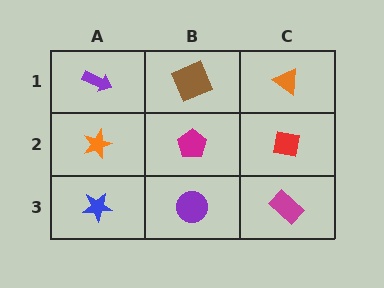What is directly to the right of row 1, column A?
A brown square.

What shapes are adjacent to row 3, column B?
A magenta pentagon (row 2, column B), a blue star (row 3, column A), a magenta rectangle (row 3, column C).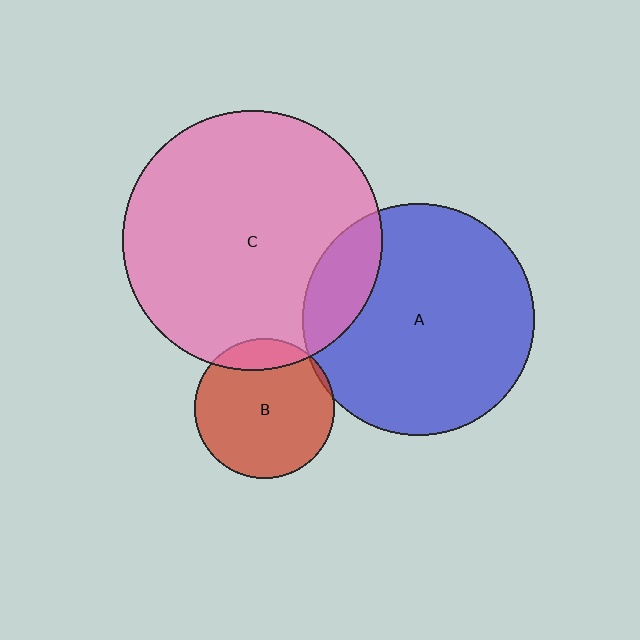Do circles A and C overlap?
Yes.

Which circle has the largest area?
Circle C (pink).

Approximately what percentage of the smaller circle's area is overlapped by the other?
Approximately 15%.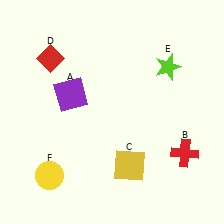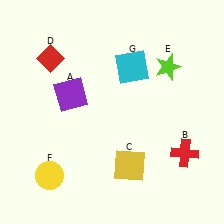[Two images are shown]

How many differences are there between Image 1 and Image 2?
There is 1 difference between the two images.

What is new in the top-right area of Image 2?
A cyan square (G) was added in the top-right area of Image 2.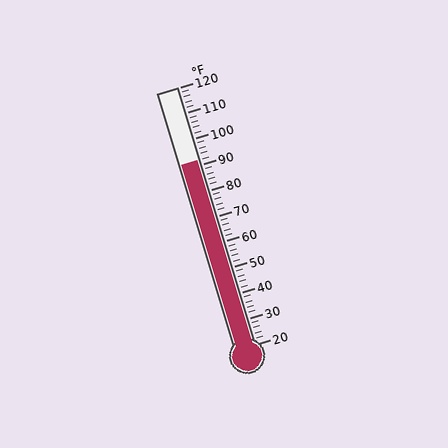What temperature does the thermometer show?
The thermometer shows approximately 92°F.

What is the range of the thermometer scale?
The thermometer scale ranges from 20°F to 120°F.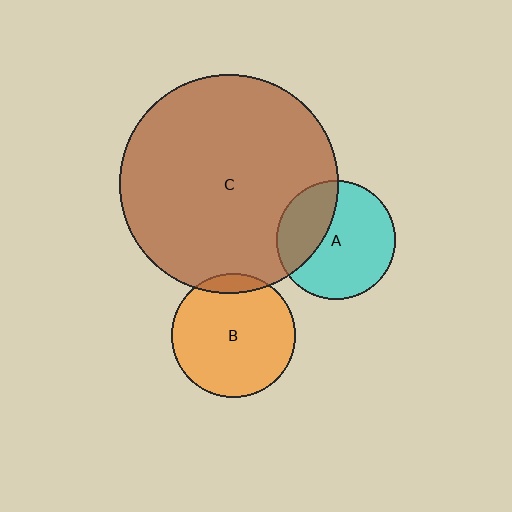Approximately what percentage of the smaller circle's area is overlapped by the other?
Approximately 35%.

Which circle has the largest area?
Circle C (brown).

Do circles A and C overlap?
Yes.